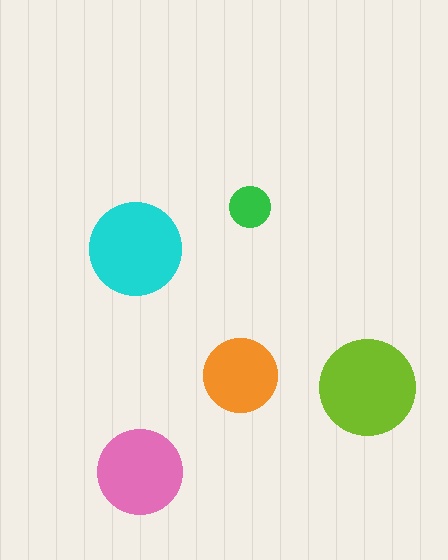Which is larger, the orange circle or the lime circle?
The lime one.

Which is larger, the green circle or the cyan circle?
The cyan one.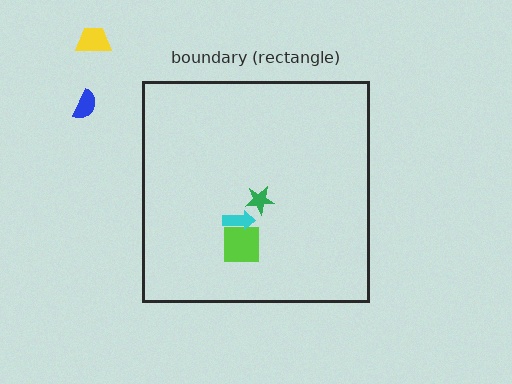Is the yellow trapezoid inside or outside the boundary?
Outside.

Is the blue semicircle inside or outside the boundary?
Outside.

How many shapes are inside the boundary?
3 inside, 2 outside.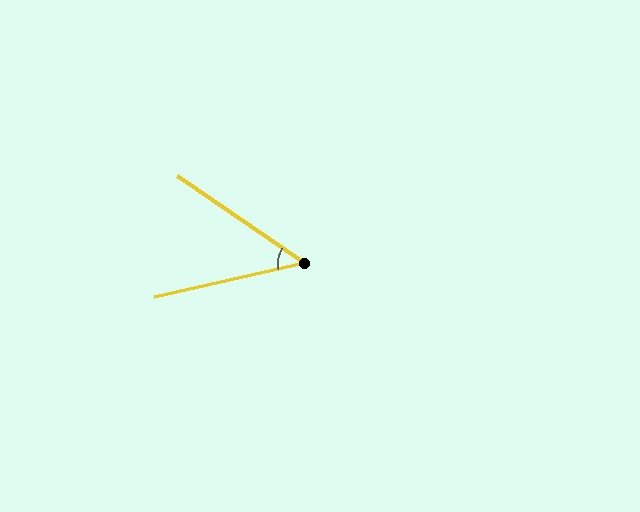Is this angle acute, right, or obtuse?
It is acute.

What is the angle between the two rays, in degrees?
Approximately 47 degrees.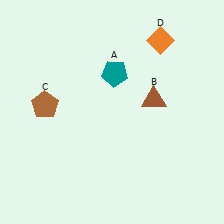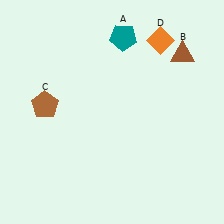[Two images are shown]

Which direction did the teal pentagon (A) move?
The teal pentagon (A) moved up.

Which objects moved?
The objects that moved are: the teal pentagon (A), the brown triangle (B).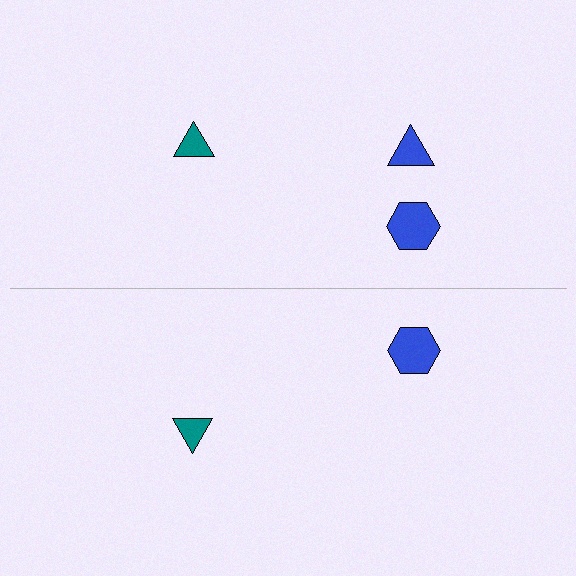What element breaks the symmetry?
A blue triangle is missing from the bottom side.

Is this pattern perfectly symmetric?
No, the pattern is not perfectly symmetric. A blue triangle is missing from the bottom side.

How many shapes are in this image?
There are 5 shapes in this image.